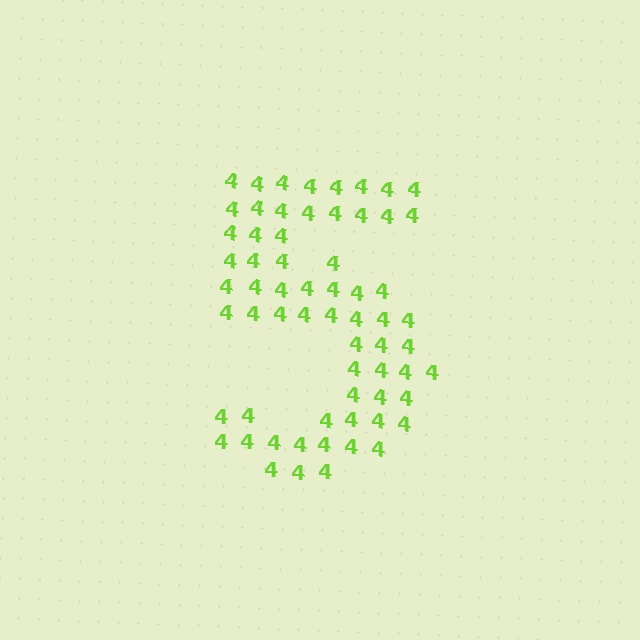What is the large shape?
The large shape is the digit 5.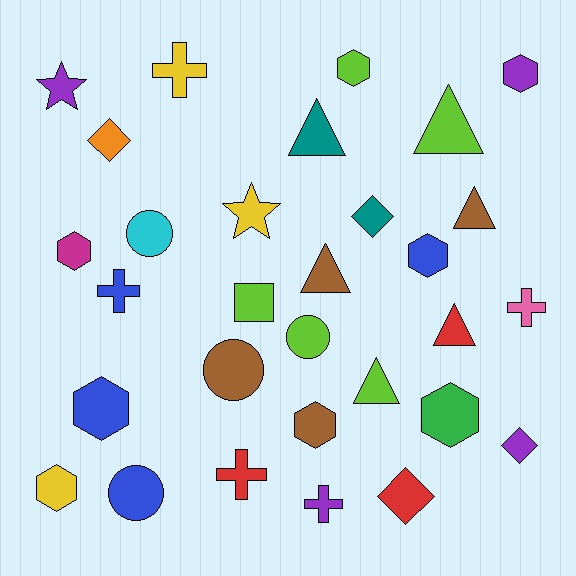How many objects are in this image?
There are 30 objects.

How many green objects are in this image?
There is 1 green object.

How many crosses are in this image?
There are 5 crosses.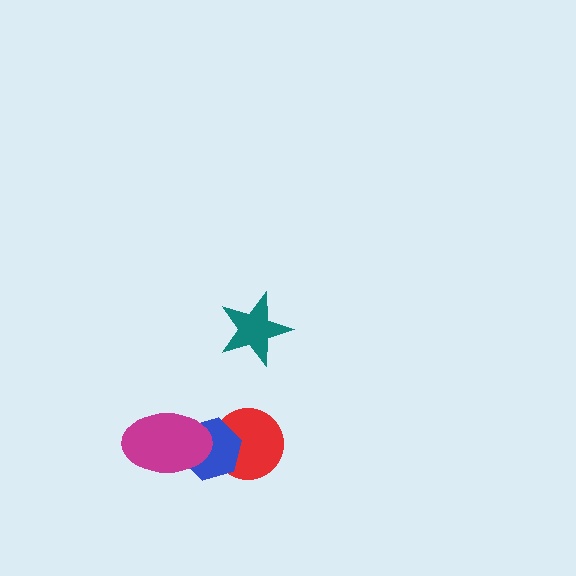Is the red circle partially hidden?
Yes, it is partially covered by another shape.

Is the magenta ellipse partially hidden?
No, no other shape covers it.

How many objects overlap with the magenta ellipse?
1 object overlaps with the magenta ellipse.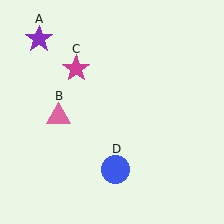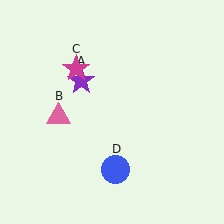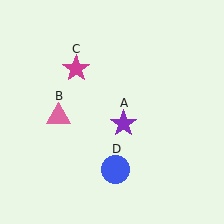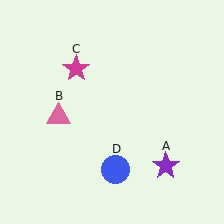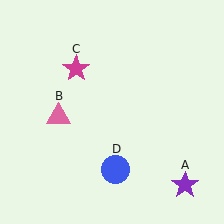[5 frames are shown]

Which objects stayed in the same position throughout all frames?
Pink triangle (object B) and magenta star (object C) and blue circle (object D) remained stationary.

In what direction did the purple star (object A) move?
The purple star (object A) moved down and to the right.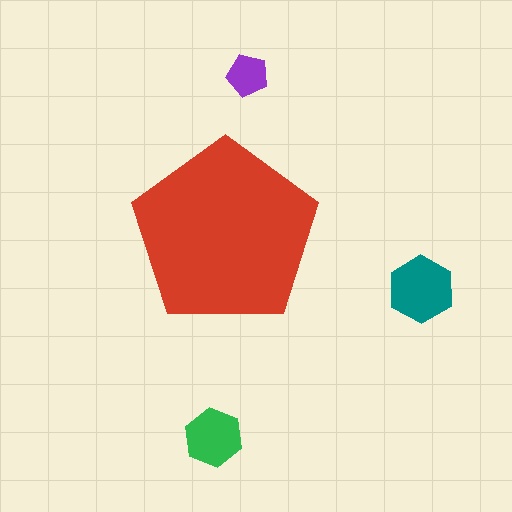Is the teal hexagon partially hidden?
No, the teal hexagon is fully visible.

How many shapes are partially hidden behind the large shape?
0 shapes are partially hidden.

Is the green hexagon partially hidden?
No, the green hexagon is fully visible.